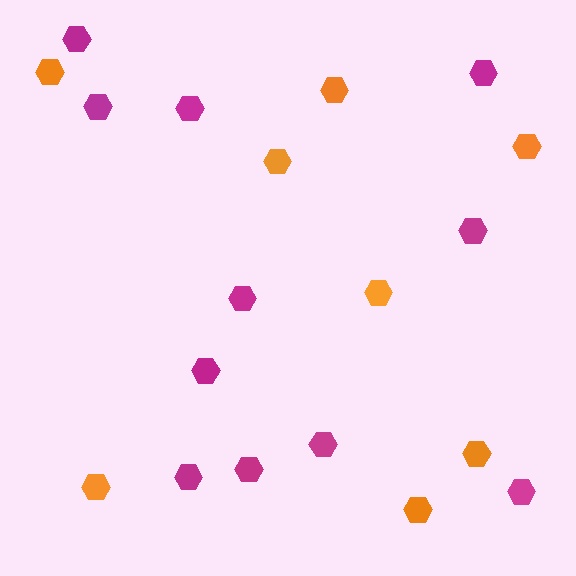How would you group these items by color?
There are 2 groups: one group of orange hexagons (8) and one group of magenta hexagons (11).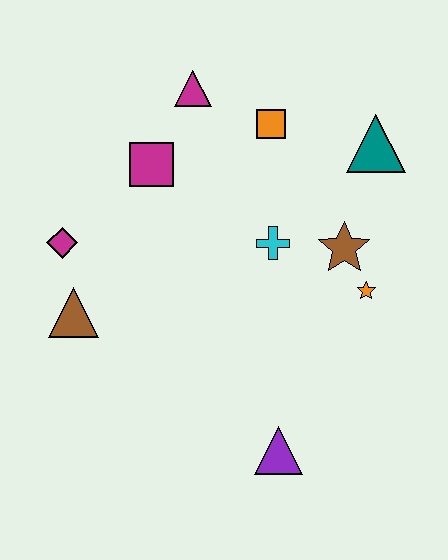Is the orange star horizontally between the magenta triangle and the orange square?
No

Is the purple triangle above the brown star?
No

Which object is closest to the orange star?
The brown star is closest to the orange star.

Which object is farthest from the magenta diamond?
The teal triangle is farthest from the magenta diamond.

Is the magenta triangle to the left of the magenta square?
No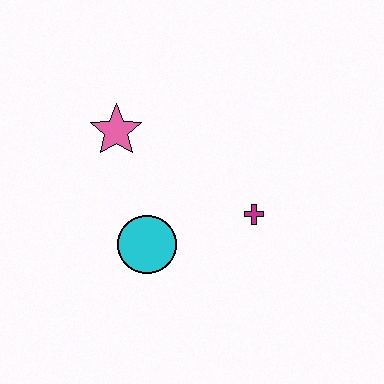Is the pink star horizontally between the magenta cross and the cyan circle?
No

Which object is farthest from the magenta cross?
The pink star is farthest from the magenta cross.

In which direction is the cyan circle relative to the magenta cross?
The cyan circle is to the left of the magenta cross.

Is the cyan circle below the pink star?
Yes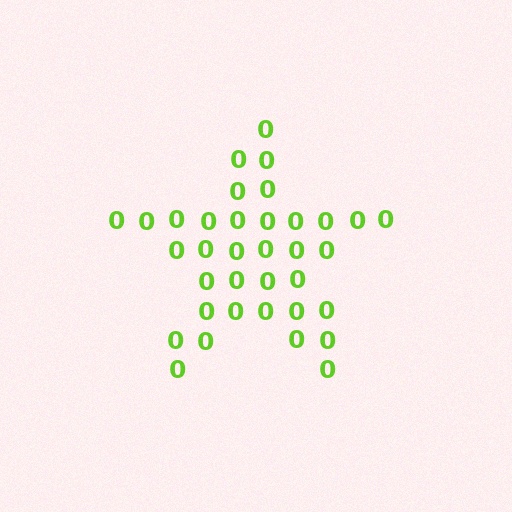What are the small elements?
The small elements are digit 0's.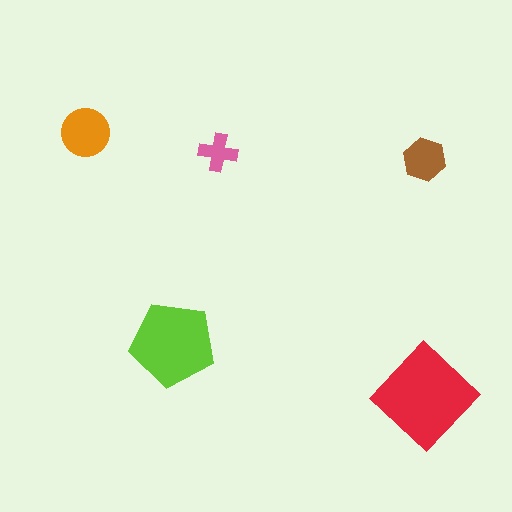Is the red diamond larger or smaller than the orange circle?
Larger.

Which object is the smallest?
The pink cross.